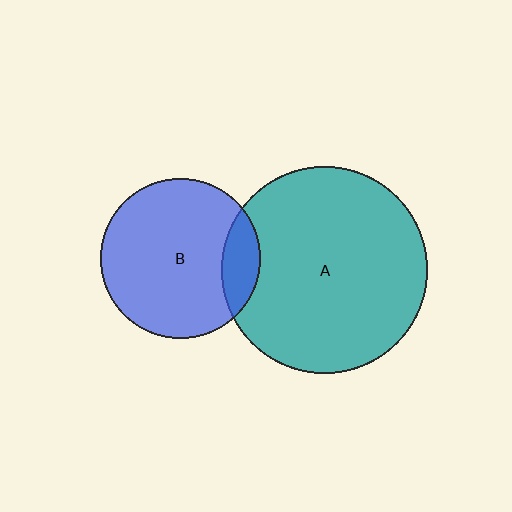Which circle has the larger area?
Circle A (teal).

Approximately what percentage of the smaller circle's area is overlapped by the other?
Approximately 15%.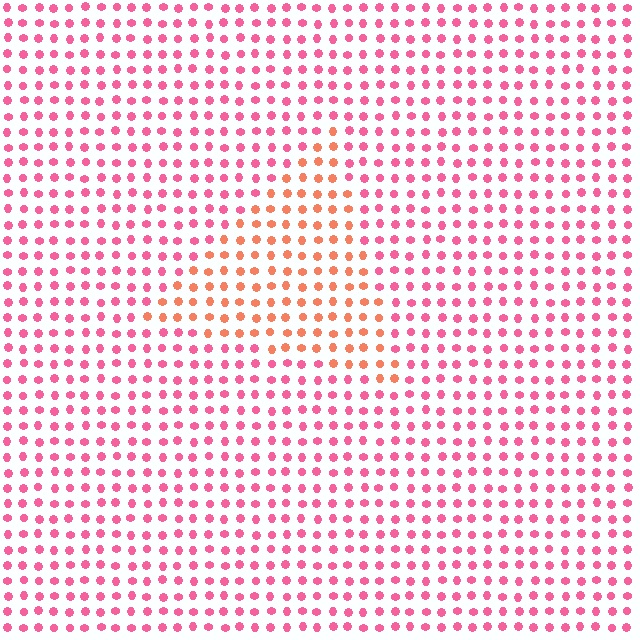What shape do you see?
I see a triangle.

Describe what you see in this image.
The image is filled with small pink elements in a uniform arrangement. A triangle-shaped region is visible where the elements are tinted to a slightly different hue, forming a subtle color boundary.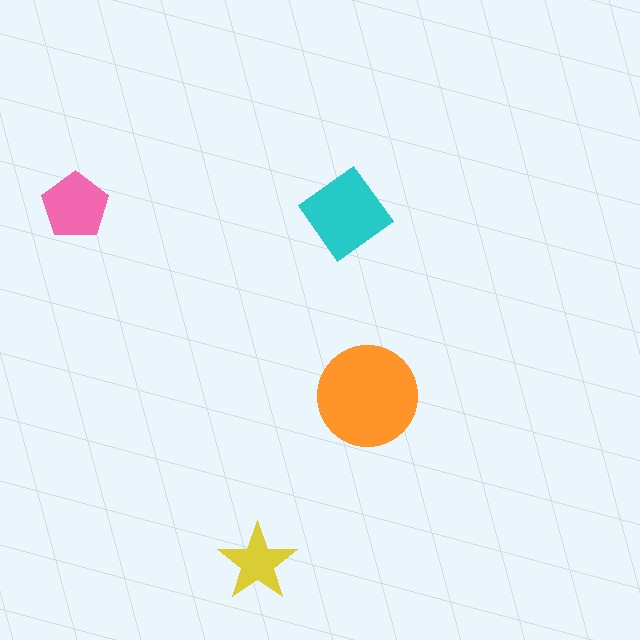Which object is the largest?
The orange circle.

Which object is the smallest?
The yellow star.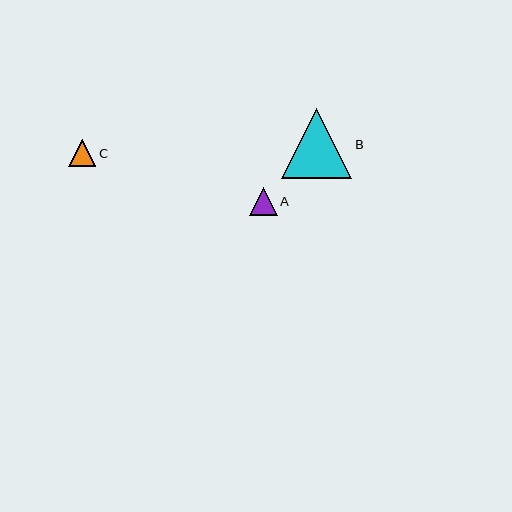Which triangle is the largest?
Triangle B is the largest with a size of approximately 70 pixels.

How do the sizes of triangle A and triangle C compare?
Triangle A and triangle C are approximately the same size.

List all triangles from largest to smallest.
From largest to smallest: B, A, C.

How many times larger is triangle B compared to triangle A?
Triangle B is approximately 2.5 times the size of triangle A.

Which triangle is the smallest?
Triangle C is the smallest with a size of approximately 27 pixels.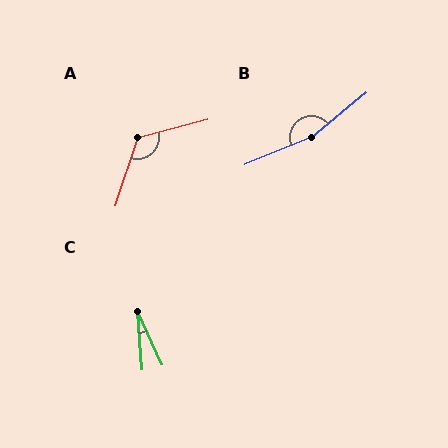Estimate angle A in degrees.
Approximately 123 degrees.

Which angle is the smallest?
C, at approximately 21 degrees.